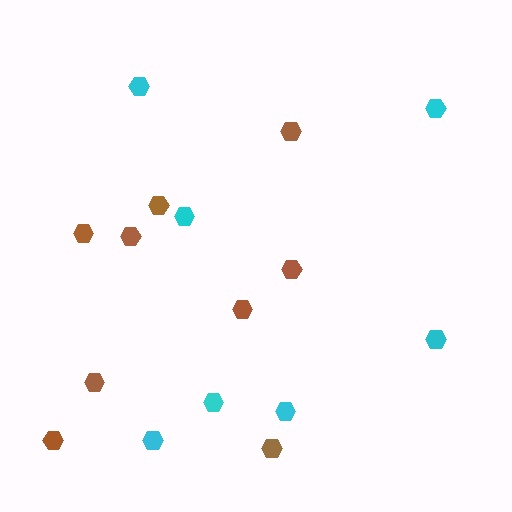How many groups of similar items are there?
There are 2 groups: one group of cyan hexagons (7) and one group of brown hexagons (9).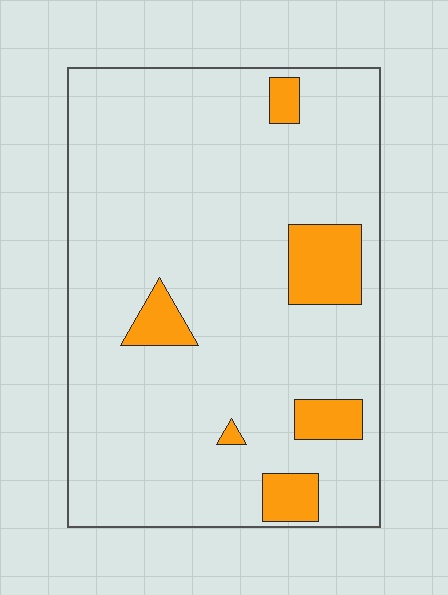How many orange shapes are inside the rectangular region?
6.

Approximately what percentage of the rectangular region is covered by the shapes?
Approximately 10%.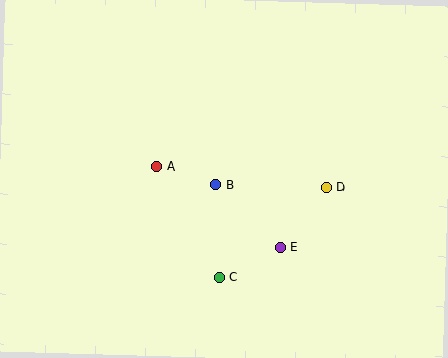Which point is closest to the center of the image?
Point B at (216, 184) is closest to the center.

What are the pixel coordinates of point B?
Point B is at (216, 184).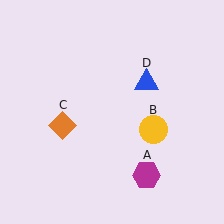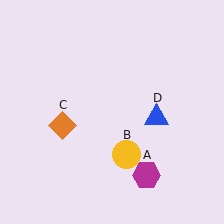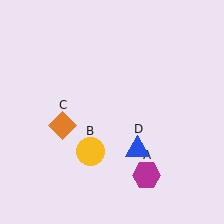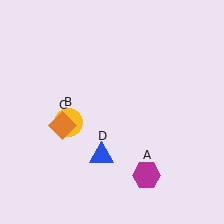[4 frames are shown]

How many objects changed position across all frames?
2 objects changed position: yellow circle (object B), blue triangle (object D).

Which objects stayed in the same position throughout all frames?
Magenta hexagon (object A) and orange diamond (object C) remained stationary.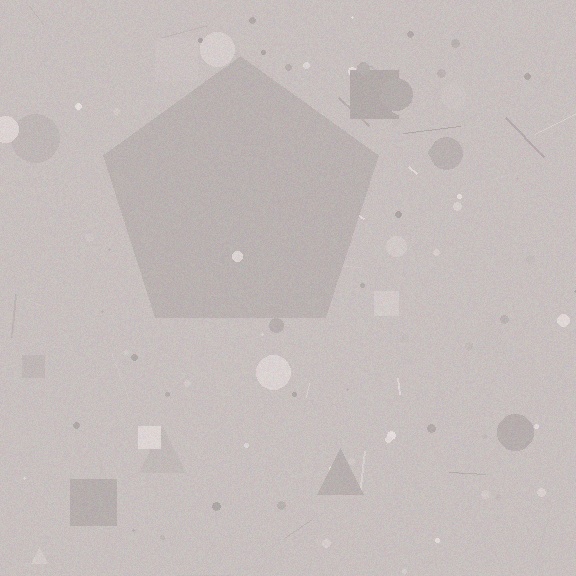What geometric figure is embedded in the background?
A pentagon is embedded in the background.